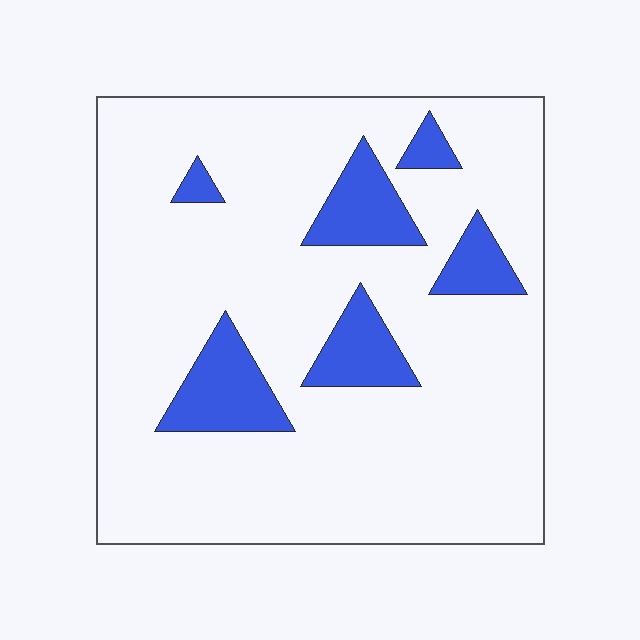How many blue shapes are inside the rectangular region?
6.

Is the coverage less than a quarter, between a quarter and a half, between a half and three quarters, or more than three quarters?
Less than a quarter.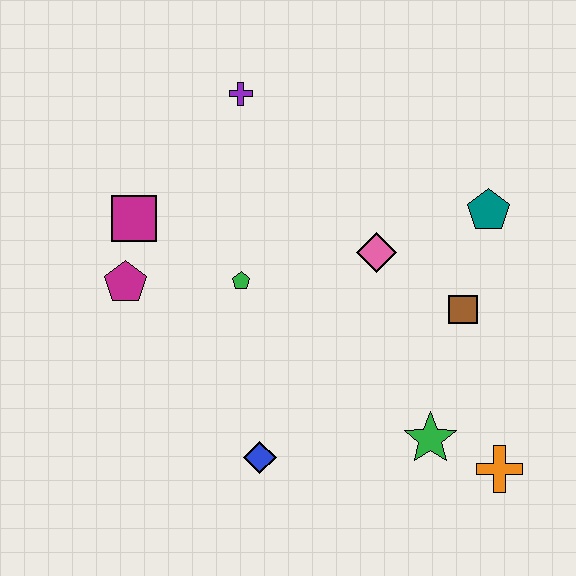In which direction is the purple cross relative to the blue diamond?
The purple cross is above the blue diamond.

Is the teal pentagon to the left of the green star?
No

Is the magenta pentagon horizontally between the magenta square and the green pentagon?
No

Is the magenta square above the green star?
Yes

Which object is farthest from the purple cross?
The orange cross is farthest from the purple cross.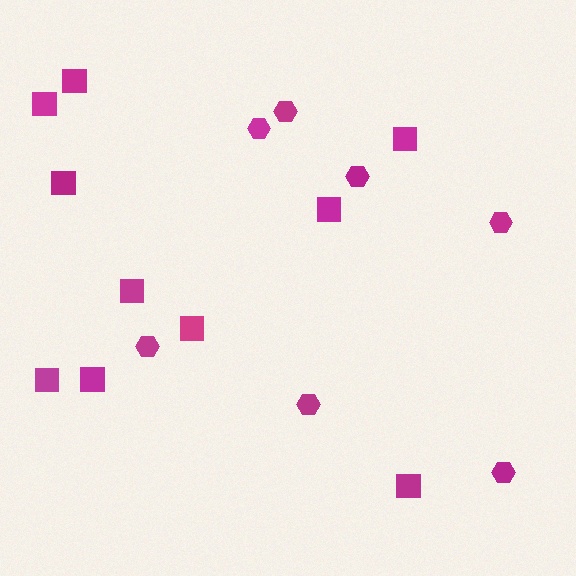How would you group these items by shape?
There are 2 groups: one group of squares (10) and one group of hexagons (7).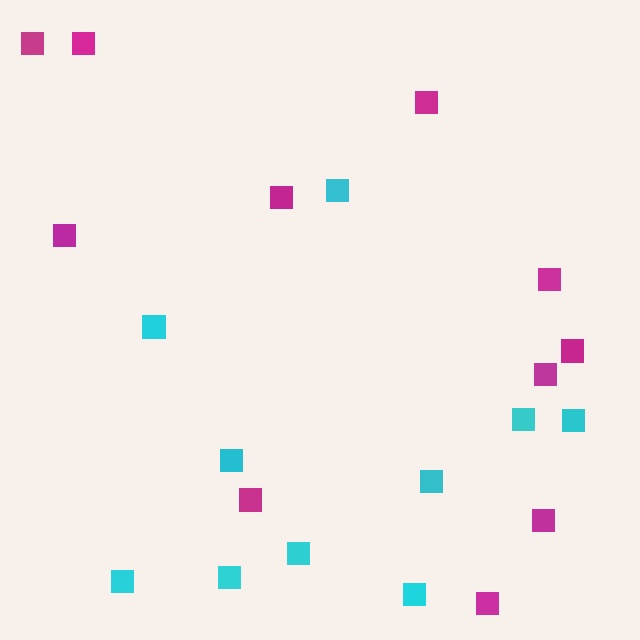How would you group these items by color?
There are 2 groups: one group of cyan squares (10) and one group of magenta squares (11).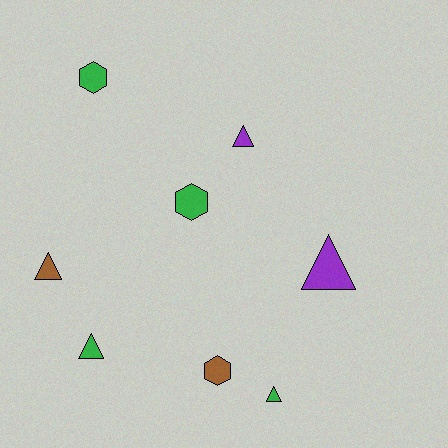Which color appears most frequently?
Green, with 4 objects.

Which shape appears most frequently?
Triangle, with 5 objects.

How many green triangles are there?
There are 2 green triangles.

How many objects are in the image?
There are 8 objects.